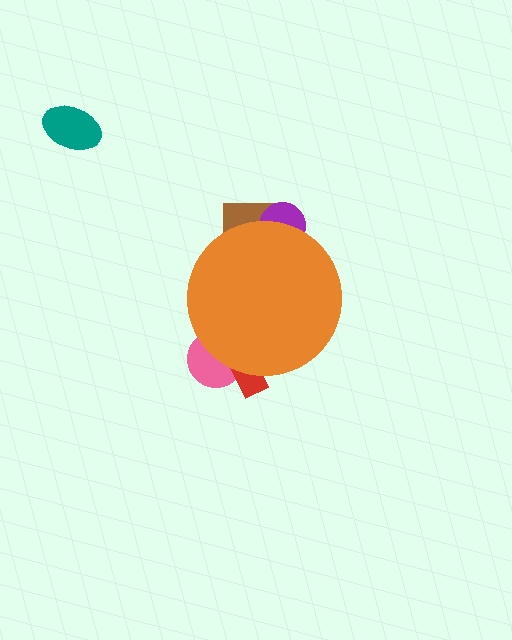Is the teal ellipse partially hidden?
No, the teal ellipse is fully visible.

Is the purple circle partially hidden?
Yes, the purple circle is partially hidden behind the orange circle.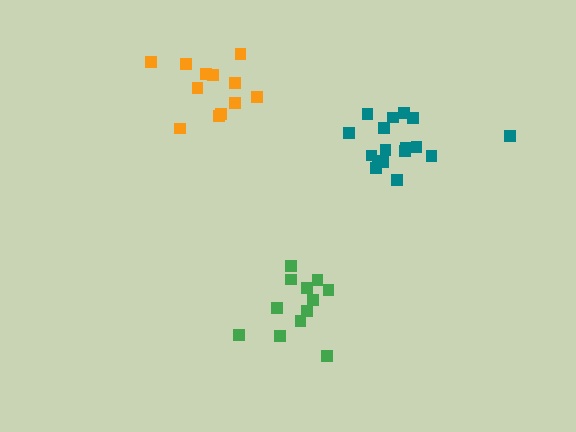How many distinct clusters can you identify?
There are 3 distinct clusters.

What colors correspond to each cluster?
The clusters are colored: orange, teal, green.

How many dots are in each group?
Group 1: 12 dots, Group 2: 17 dots, Group 3: 12 dots (41 total).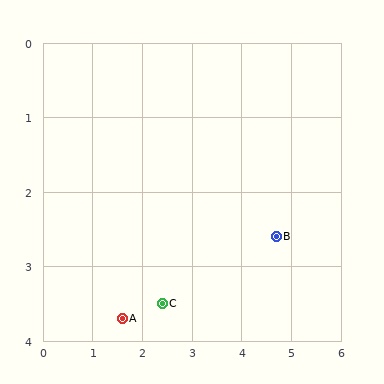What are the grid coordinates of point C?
Point C is at approximately (2.4, 3.5).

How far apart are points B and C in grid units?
Points B and C are about 2.5 grid units apart.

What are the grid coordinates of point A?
Point A is at approximately (1.6, 3.7).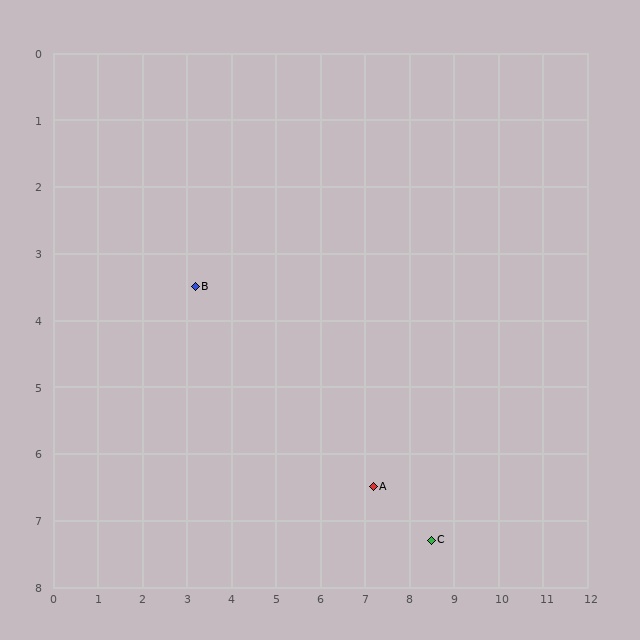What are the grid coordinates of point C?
Point C is at approximately (8.5, 7.3).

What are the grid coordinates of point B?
Point B is at approximately (3.2, 3.5).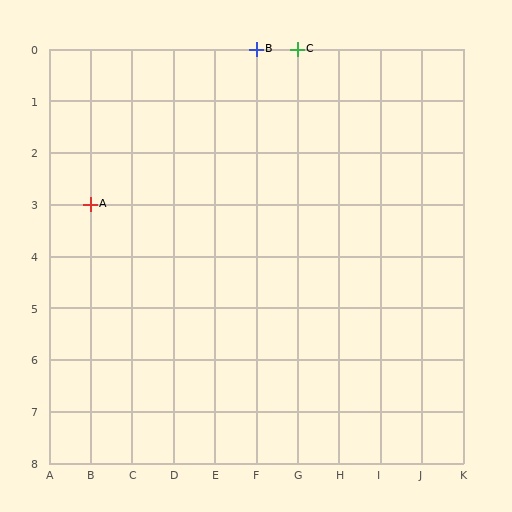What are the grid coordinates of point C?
Point C is at grid coordinates (G, 0).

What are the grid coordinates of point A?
Point A is at grid coordinates (B, 3).